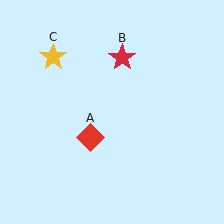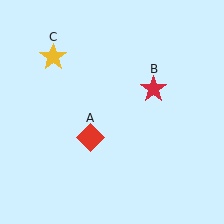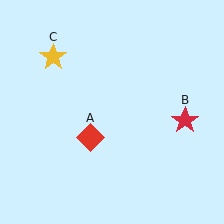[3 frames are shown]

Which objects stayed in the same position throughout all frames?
Red diamond (object A) and yellow star (object C) remained stationary.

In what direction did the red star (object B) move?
The red star (object B) moved down and to the right.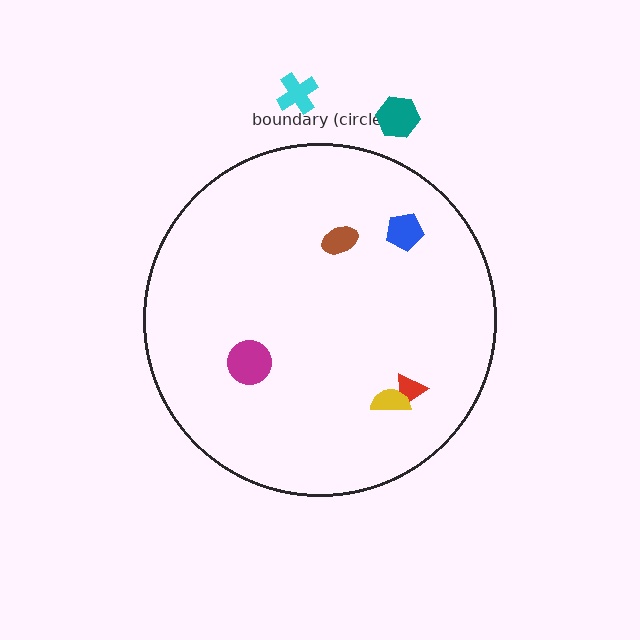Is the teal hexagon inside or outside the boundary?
Outside.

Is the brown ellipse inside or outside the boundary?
Inside.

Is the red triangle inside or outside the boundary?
Inside.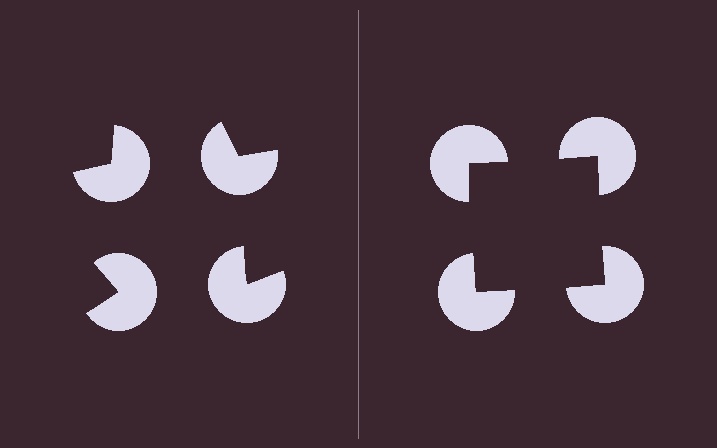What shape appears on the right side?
An illusory square.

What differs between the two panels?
The pac-man discs are positioned identically on both sides; only the wedge orientations differ. On the right they align to a square; on the left they are misaligned.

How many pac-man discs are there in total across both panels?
8 — 4 on each side.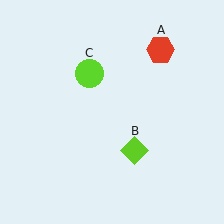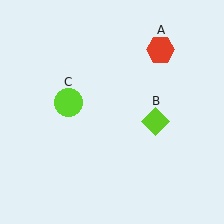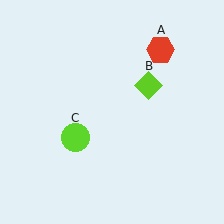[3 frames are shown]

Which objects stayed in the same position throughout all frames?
Red hexagon (object A) remained stationary.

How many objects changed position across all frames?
2 objects changed position: lime diamond (object B), lime circle (object C).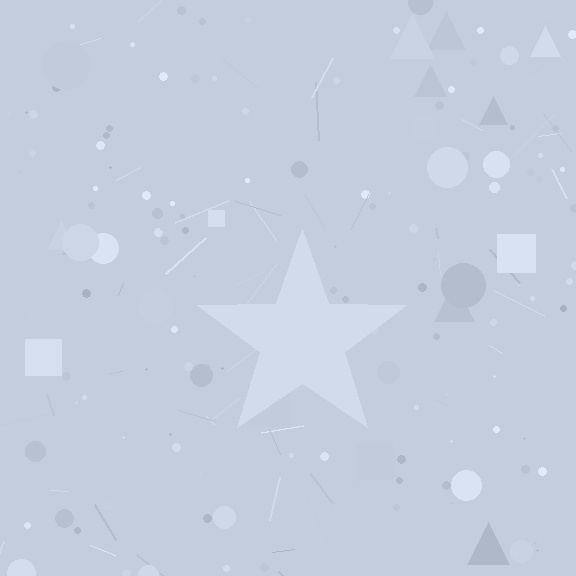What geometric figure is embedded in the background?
A star is embedded in the background.